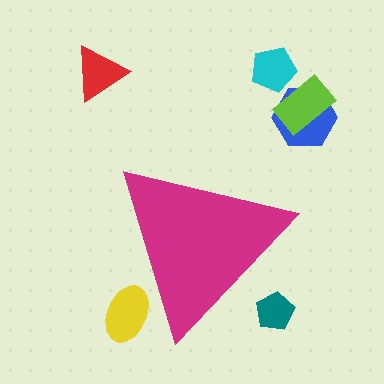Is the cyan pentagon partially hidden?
No, the cyan pentagon is fully visible.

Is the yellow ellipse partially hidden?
Yes, the yellow ellipse is partially hidden behind the magenta triangle.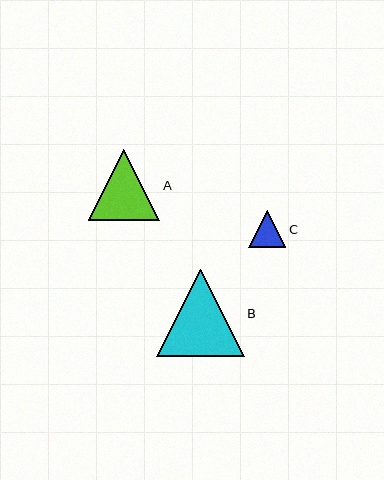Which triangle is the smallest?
Triangle C is the smallest with a size of approximately 37 pixels.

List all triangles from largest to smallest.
From largest to smallest: B, A, C.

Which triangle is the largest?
Triangle B is the largest with a size of approximately 87 pixels.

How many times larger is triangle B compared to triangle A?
Triangle B is approximately 1.2 times the size of triangle A.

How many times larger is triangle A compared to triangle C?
Triangle A is approximately 1.9 times the size of triangle C.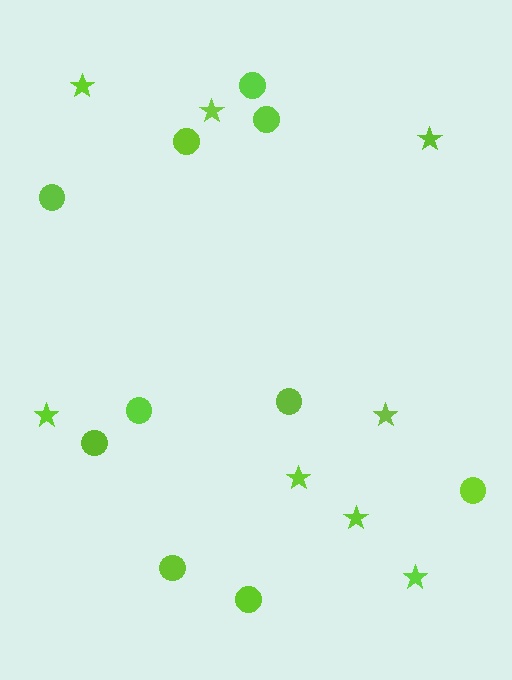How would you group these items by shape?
There are 2 groups: one group of stars (8) and one group of circles (10).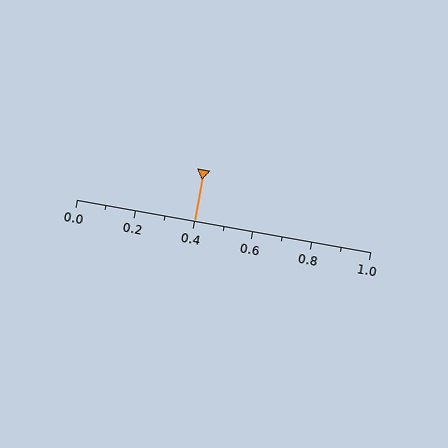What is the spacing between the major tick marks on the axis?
The major ticks are spaced 0.2 apart.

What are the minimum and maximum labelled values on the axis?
The axis runs from 0.0 to 1.0.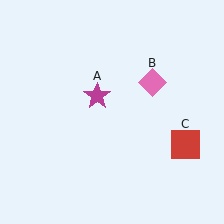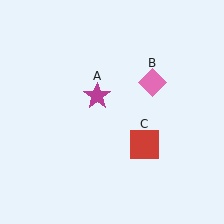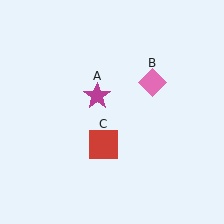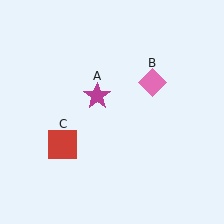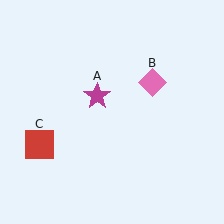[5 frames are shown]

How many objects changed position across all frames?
1 object changed position: red square (object C).